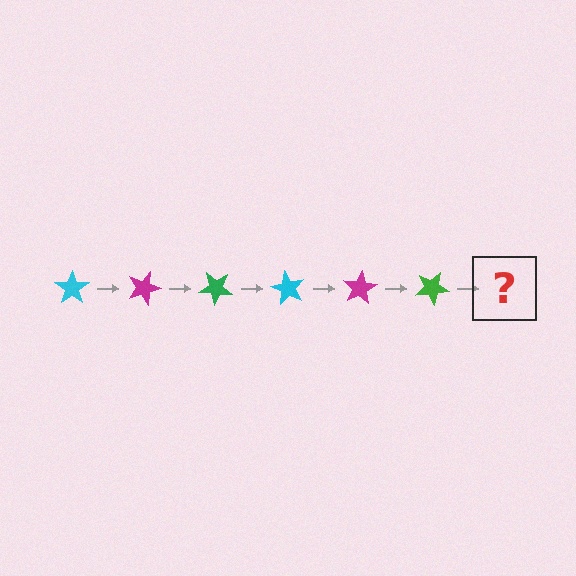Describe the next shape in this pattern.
It should be a cyan star, rotated 120 degrees from the start.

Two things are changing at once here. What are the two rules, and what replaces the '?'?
The two rules are that it rotates 20 degrees each step and the color cycles through cyan, magenta, and green. The '?' should be a cyan star, rotated 120 degrees from the start.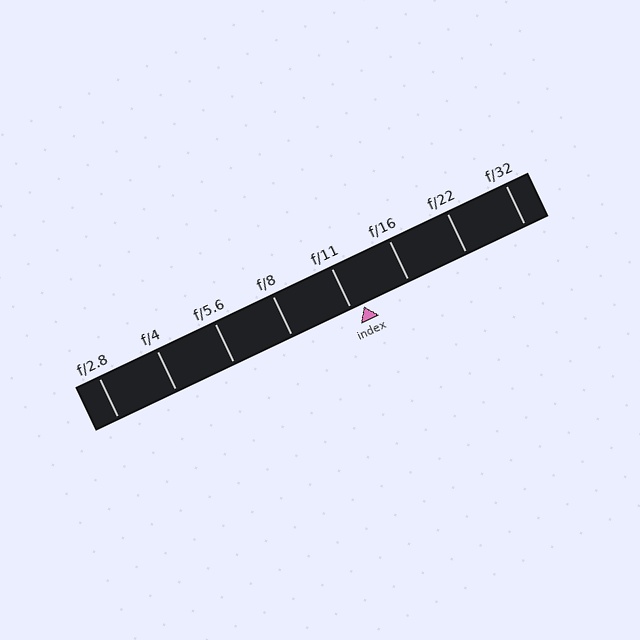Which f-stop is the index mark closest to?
The index mark is closest to f/11.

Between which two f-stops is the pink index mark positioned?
The index mark is between f/11 and f/16.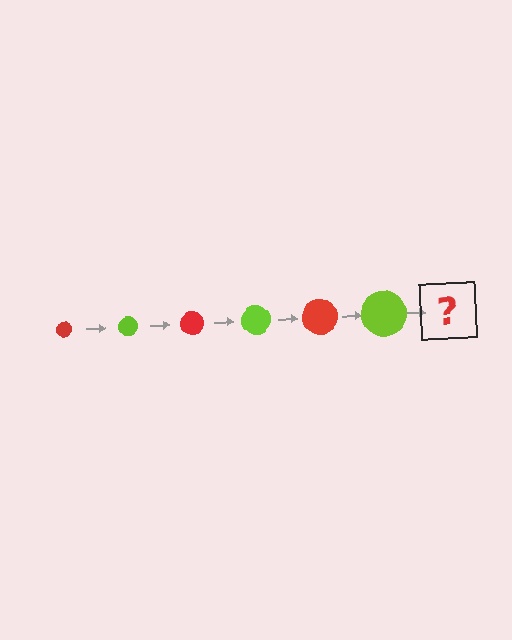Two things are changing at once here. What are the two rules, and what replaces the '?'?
The two rules are that the circle grows larger each step and the color cycles through red and lime. The '?' should be a red circle, larger than the previous one.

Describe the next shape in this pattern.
It should be a red circle, larger than the previous one.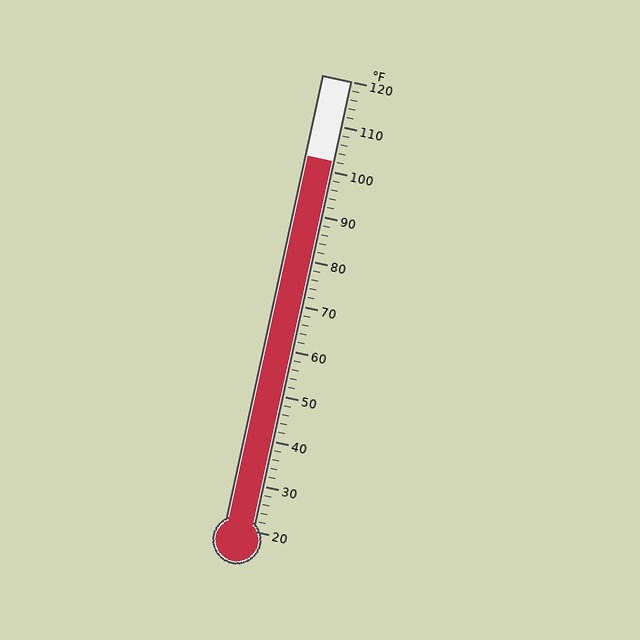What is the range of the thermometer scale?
The thermometer scale ranges from 20°F to 120°F.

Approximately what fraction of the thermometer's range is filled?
The thermometer is filled to approximately 80% of its range.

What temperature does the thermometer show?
The thermometer shows approximately 102°F.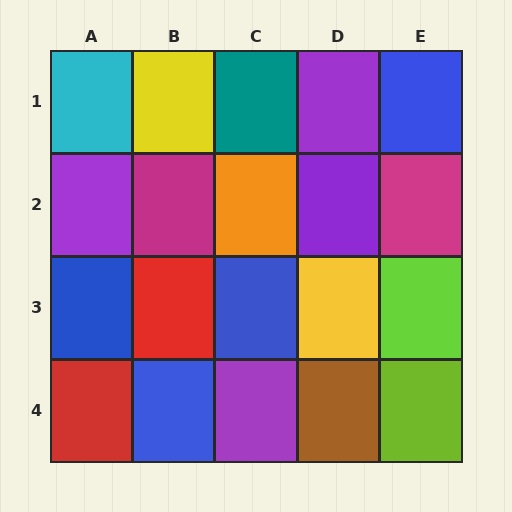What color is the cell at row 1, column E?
Blue.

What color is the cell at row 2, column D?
Purple.